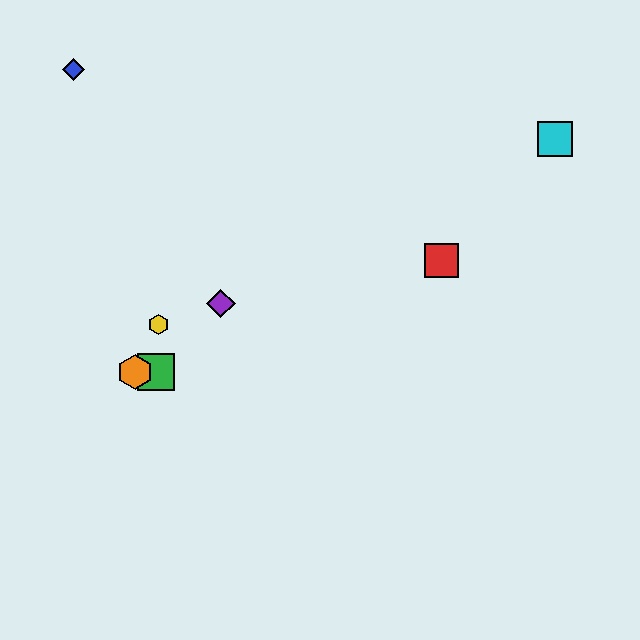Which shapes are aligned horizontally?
The green square, the orange hexagon are aligned horizontally.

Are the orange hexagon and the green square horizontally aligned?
Yes, both are at y≈372.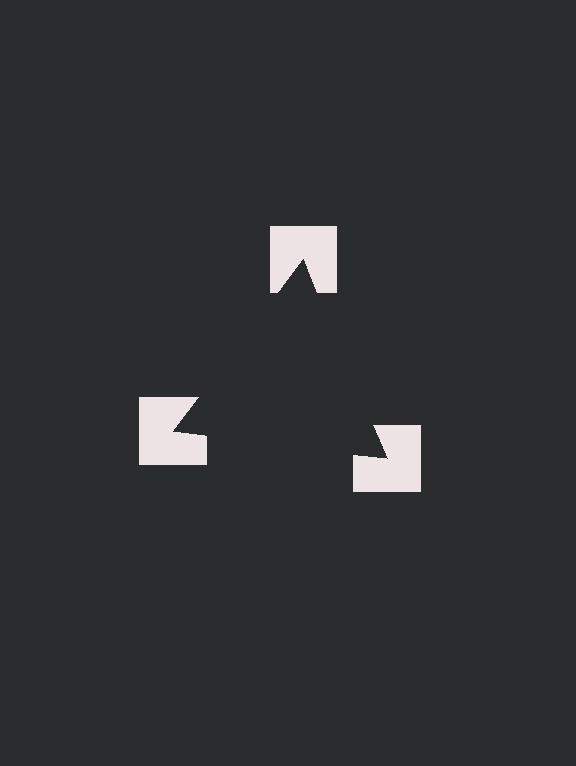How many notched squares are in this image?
There are 3 — one at each vertex of the illusory triangle.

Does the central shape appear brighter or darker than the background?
It typically appears slightly darker than the background, even though no actual brightness change is drawn.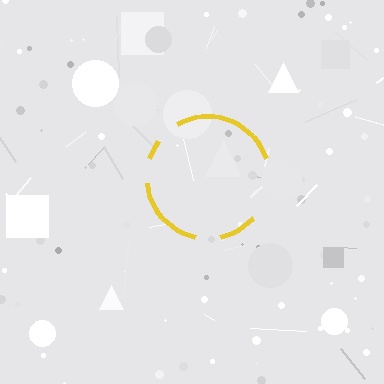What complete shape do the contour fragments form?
The contour fragments form a circle.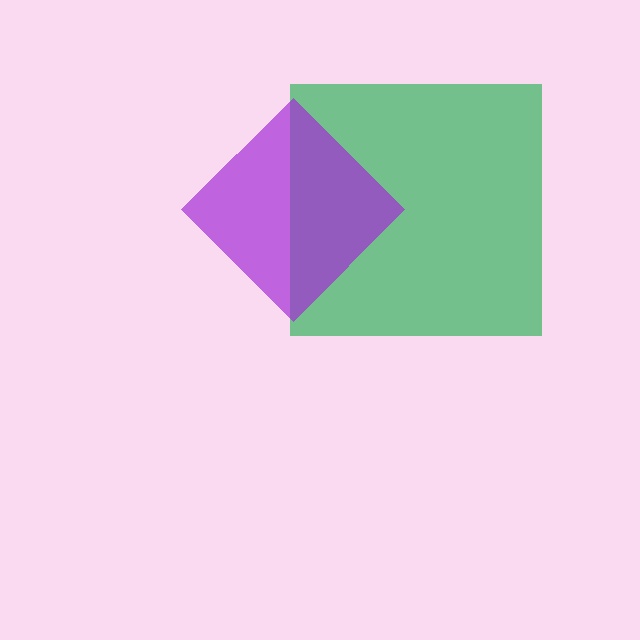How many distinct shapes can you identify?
There are 2 distinct shapes: a green square, a purple diamond.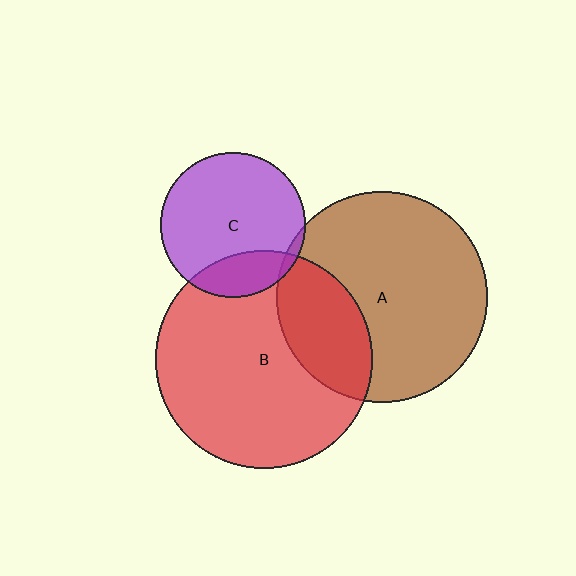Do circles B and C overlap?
Yes.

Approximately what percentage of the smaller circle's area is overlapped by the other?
Approximately 20%.